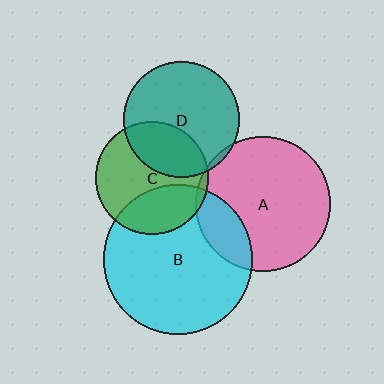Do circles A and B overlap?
Yes.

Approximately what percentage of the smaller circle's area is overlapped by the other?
Approximately 20%.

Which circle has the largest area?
Circle B (cyan).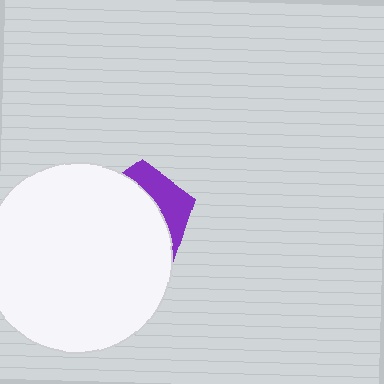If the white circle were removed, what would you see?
You would see the complete purple pentagon.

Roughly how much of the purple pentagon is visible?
A small part of it is visible (roughly 30%).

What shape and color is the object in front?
The object in front is a white circle.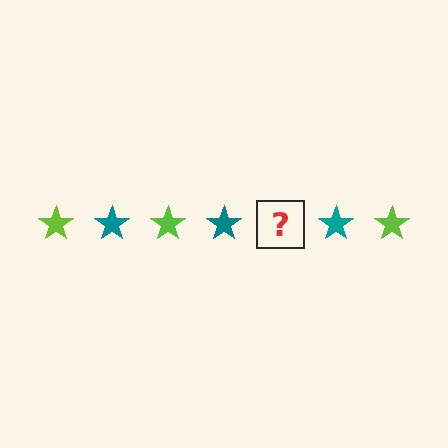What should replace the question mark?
The question mark should be replaced with a lime star.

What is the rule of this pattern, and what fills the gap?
The rule is that the pattern cycles through lime, teal stars. The gap should be filled with a lime star.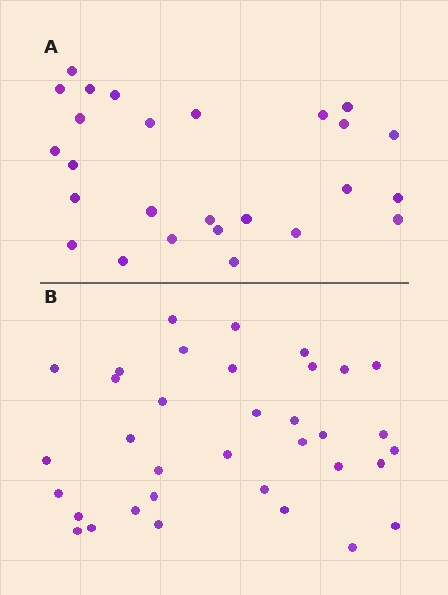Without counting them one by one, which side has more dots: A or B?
Region B (the bottom region) has more dots.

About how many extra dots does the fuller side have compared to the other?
Region B has roughly 8 or so more dots than region A.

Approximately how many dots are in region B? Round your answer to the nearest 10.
About 40 dots. (The exact count is 35, which rounds to 40.)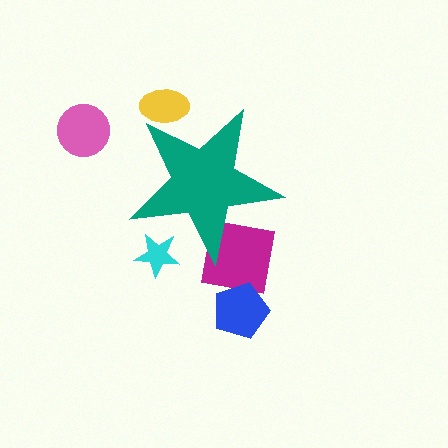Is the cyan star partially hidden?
Yes, the cyan star is partially hidden behind the teal star.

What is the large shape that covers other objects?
A teal star.